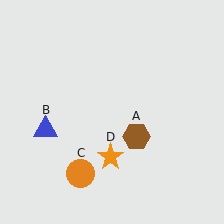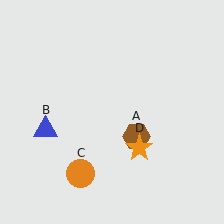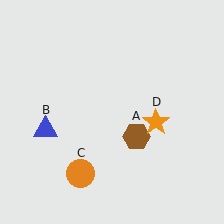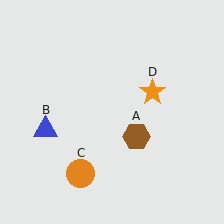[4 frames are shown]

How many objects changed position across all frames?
1 object changed position: orange star (object D).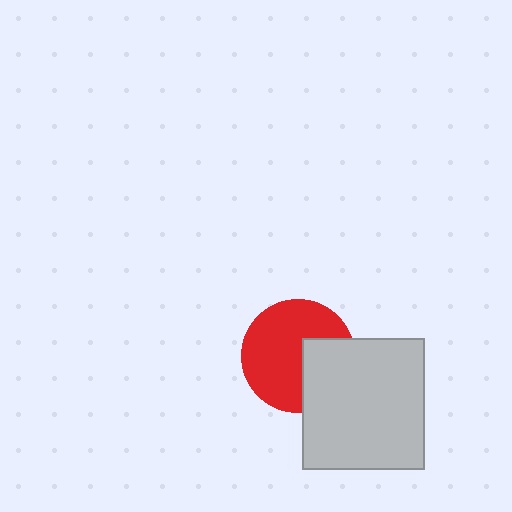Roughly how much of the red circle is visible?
Most of it is visible (roughly 67%).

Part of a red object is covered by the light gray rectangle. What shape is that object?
It is a circle.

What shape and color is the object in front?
The object in front is a light gray rectangle.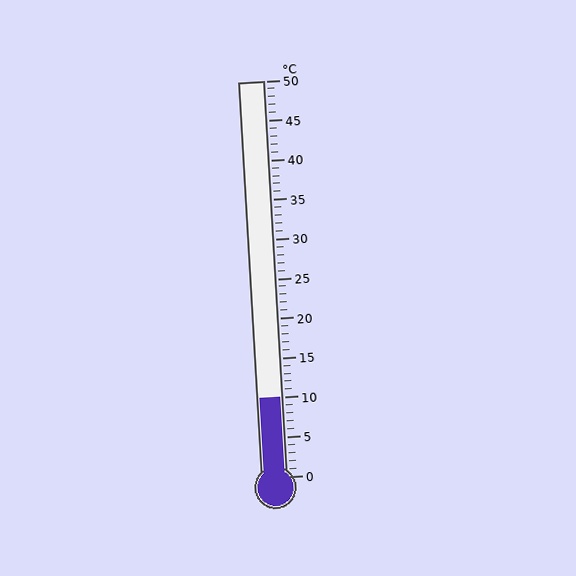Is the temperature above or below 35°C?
The temperature is below 35°C.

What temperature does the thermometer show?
The thermometer shows approximately 10°C.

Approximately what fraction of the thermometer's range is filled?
The thermometer is filled to approximately 20% of its range.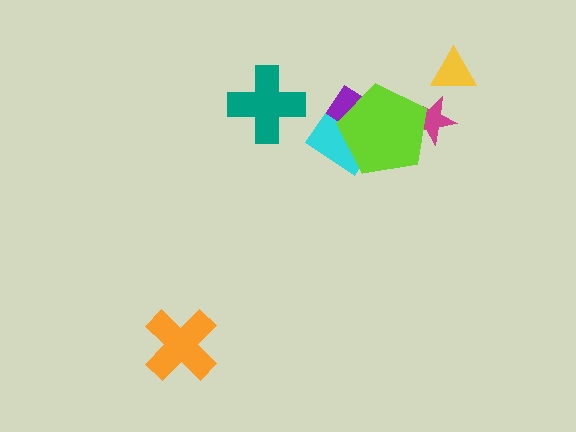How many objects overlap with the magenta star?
1 object overlaps with the magenta star.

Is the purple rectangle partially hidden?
Yes, it is partially covered by another shape.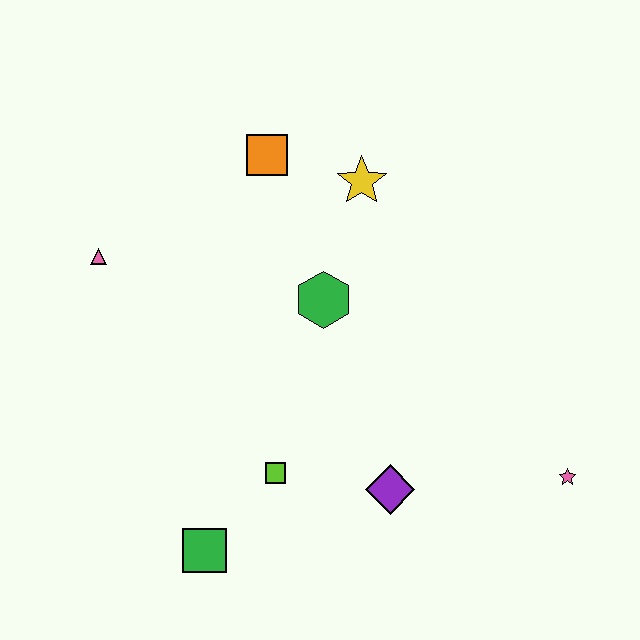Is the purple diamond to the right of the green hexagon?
Yes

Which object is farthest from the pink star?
The pink triangle is farthest from the pink star.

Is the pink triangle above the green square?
Yes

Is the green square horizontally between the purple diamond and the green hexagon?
No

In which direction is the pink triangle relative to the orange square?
The pink triangle is to the left of the orange square.